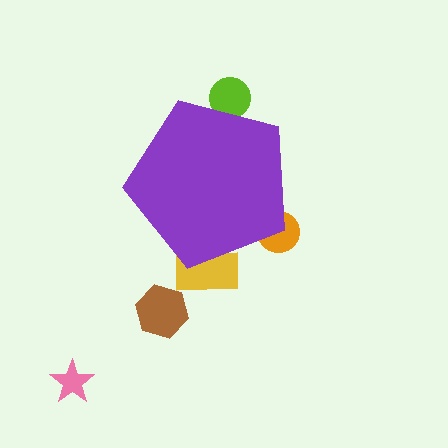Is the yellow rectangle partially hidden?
Yes, the yellow rectangle is partially hidden behind the purple pentagon.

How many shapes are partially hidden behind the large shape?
4 shapes are partially hidden.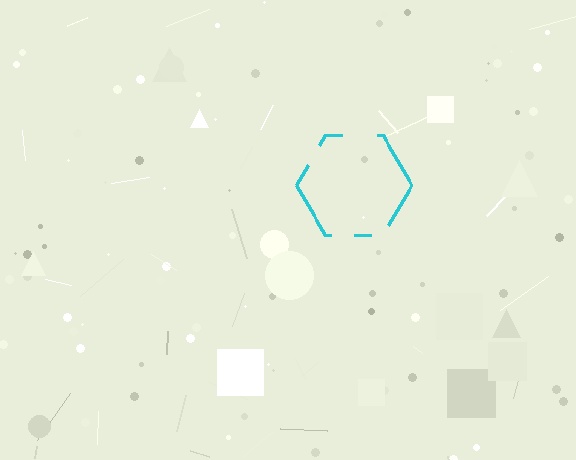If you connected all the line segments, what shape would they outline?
They would outline a hexagon.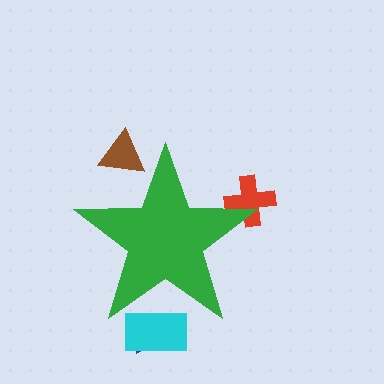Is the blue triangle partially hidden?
Yes, the blue triangle is partially hidden behind the green star.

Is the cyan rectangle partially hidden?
Yes, the cyan rectangle is partially hidden behind the green star.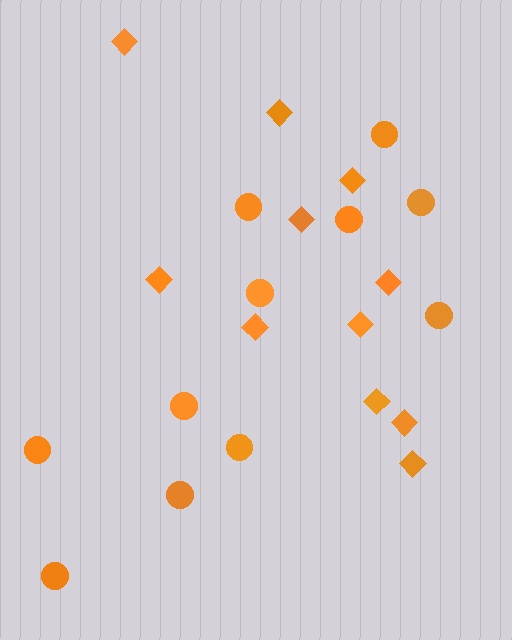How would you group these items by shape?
There are 2 groups: one group of diamonds (11) and one group of circles (11).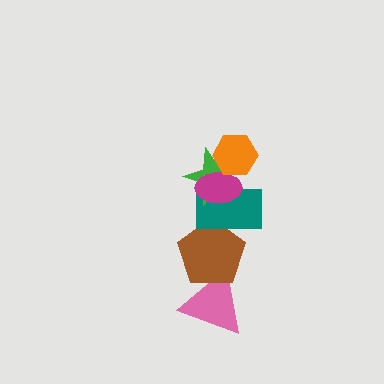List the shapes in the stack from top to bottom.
From top to bottom: the orange hexagon, the magenta ellipse, the green star, the teal rectangle, the brown pentagon, the pink triangle.